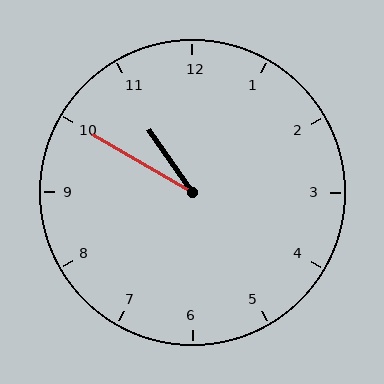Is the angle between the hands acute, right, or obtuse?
It is acute.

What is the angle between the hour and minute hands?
Approximately 25 degrees.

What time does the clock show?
10:50.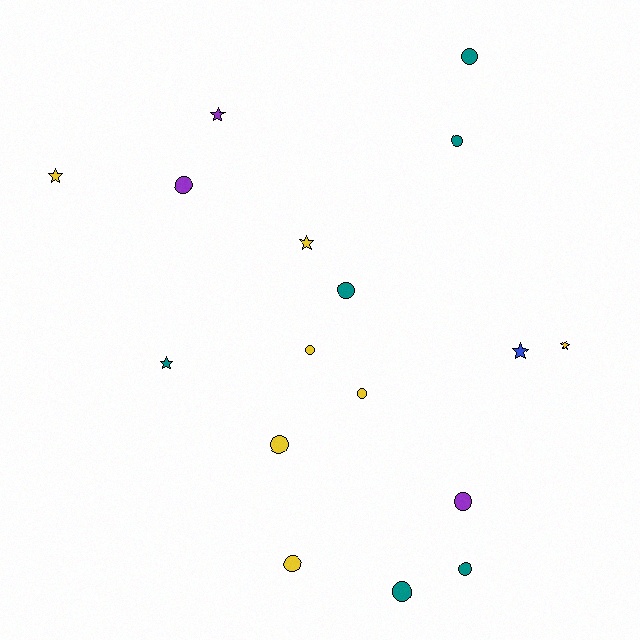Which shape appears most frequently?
Circle, with 11 objects.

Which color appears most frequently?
Yellow, with 7 objects.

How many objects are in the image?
There are 17 objects.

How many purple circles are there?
There are 2 purple circles.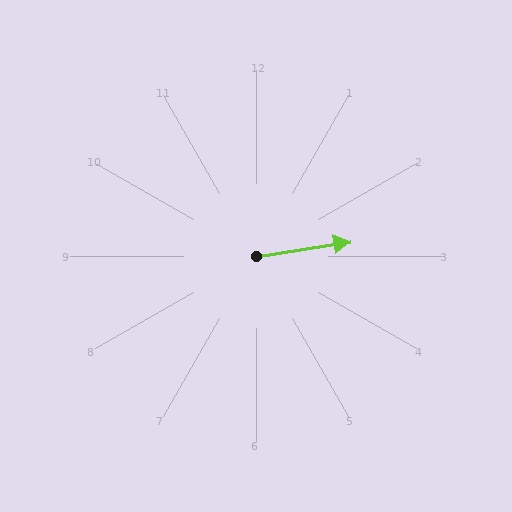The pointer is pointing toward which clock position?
Roughly 3 o'clock.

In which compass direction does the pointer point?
East.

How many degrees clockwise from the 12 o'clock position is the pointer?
Approximately 81 degrees.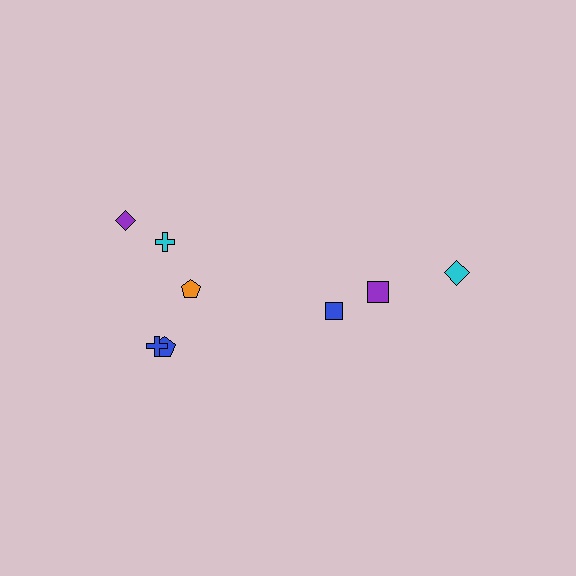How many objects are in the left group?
There are 5 objects.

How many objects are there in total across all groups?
There are 8 objects.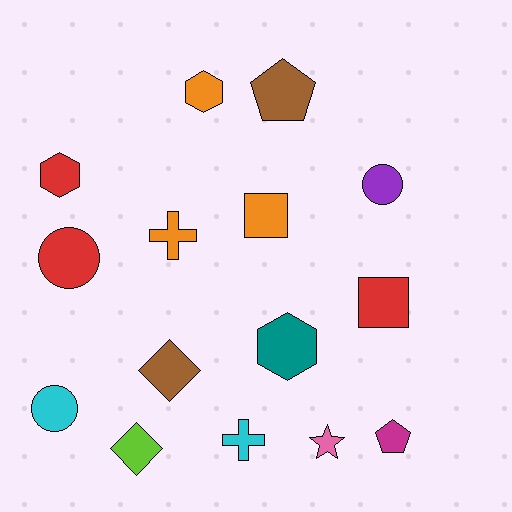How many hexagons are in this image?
There are 3 hexagons.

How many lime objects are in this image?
There is 1 lime object.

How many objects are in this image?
There are 15 objects.